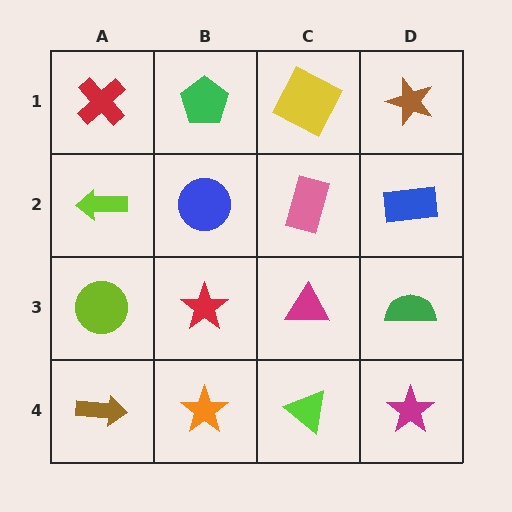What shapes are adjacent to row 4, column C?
A magenta triangle (row 3, column C), an orange star (row 4, column B), a magenta star (row 4, column D).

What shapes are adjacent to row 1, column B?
A blue circle (row 2, column B), a red cross (row 1, column A), a yellow square (row 1, column C).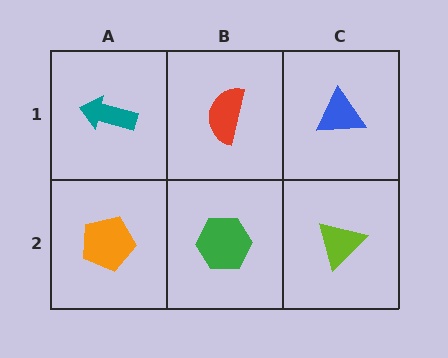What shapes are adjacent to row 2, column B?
A red semicircle (row 1, column B), an orange pentagon (row 2, column A), a lime triangle (row 2, column C).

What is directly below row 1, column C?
A lime triangle.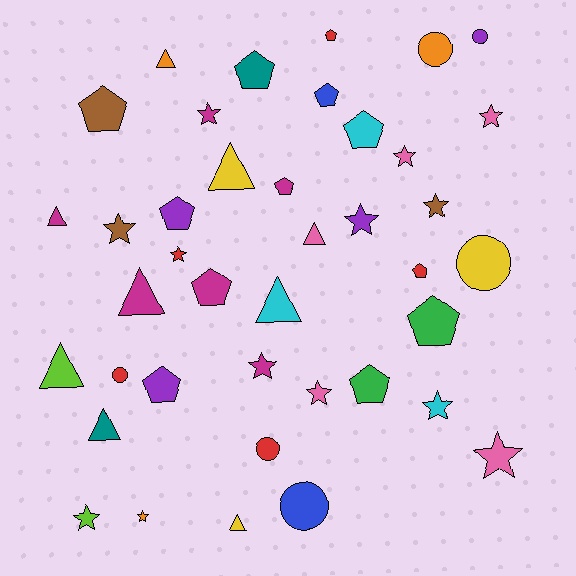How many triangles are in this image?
There are 9 triangles.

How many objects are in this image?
There are 40 objects.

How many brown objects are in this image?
There are 3 brown objects.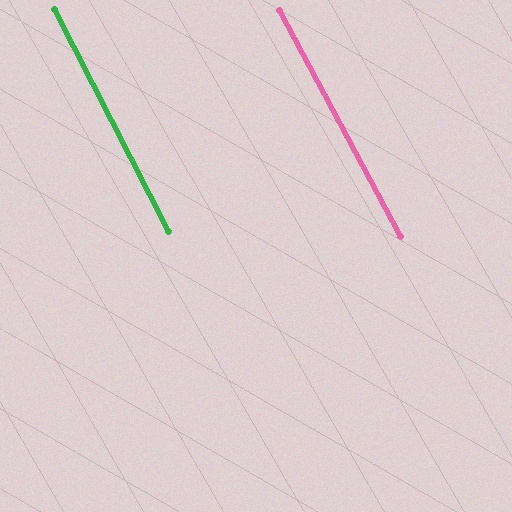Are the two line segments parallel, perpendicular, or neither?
Parallel — their directions differ by only 0.9°.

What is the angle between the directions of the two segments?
Approximately 1 degree.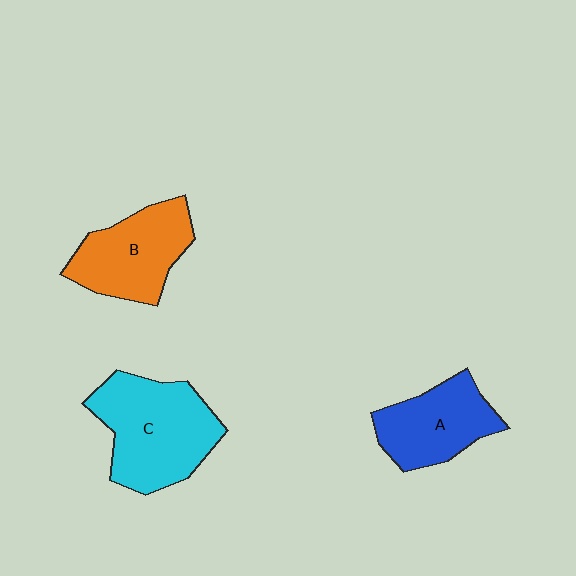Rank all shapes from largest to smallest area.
From largest to smallest: C (cyan), B (orange), A (blue).